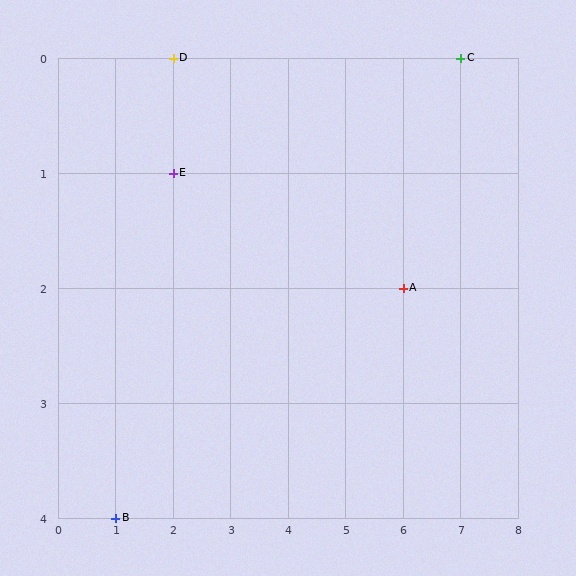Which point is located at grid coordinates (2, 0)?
Point D is at (2, 0).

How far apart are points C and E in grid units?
Points C and E are 5 columns and 1 row apart (about 5.1 grid units diagonally).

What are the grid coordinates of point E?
Point E is at grid coordinates (2, 1).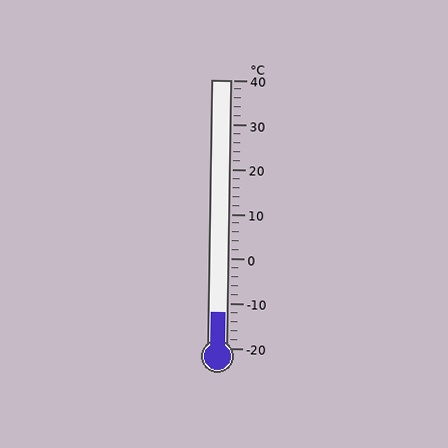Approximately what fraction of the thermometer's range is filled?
The thermometer is filled to approximately 15% of its range.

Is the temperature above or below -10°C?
The temperature is below -10°C.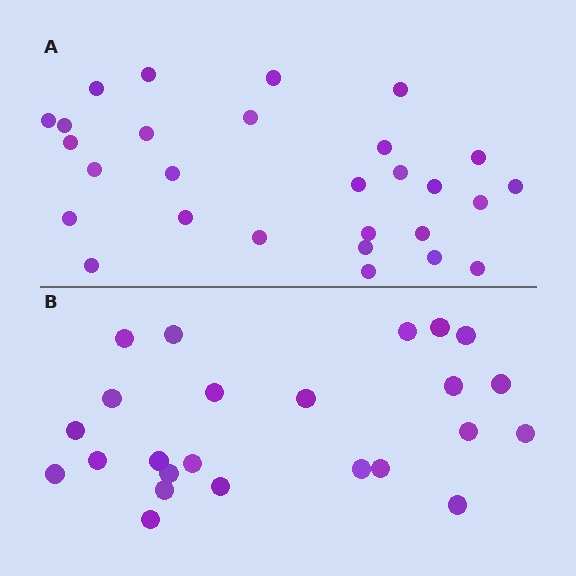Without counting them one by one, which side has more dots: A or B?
Region A (the top region) has more dots.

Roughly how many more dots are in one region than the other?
Region A has about 4 more dots than region B.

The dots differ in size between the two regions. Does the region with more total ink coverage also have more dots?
No. Region B has more total ink coverage because its dots are larger, but region A actually contains more individual dots. Total area can be misleading — the number of items is what matters here.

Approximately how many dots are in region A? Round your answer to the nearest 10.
About 30 dots. (The exact count is 28, which rounds to 30.)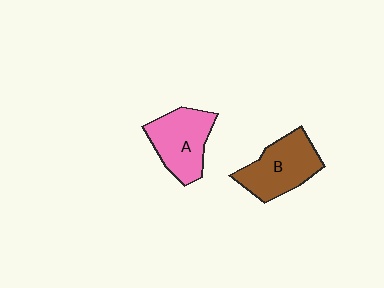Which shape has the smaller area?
Shape A (pink).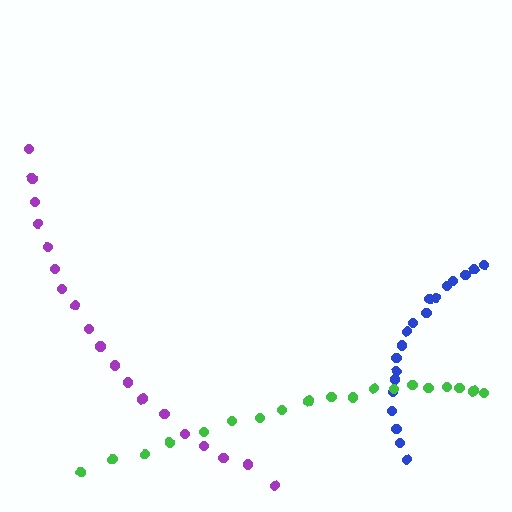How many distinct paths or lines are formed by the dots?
There are 3 distinct paths.